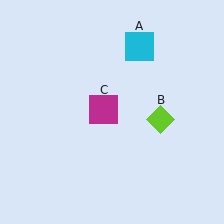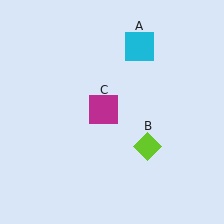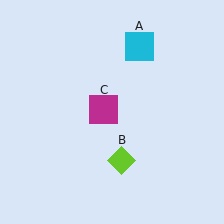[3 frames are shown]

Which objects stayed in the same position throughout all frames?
Cyan square (object A) and magenta square (object C) remained stationary.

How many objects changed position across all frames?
1 object changed position: lime diamond (object B).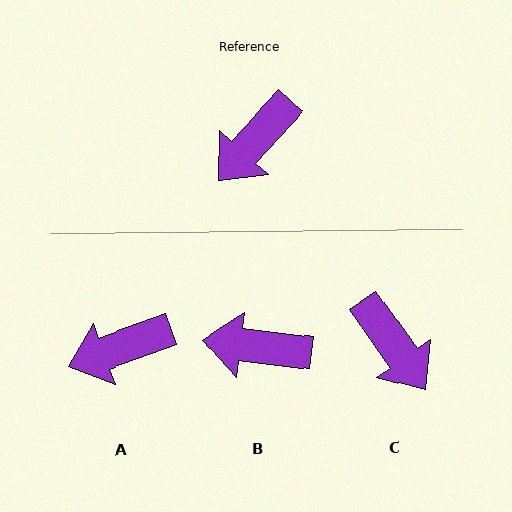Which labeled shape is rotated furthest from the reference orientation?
C, about 77 degrees away.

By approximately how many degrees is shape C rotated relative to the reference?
Approximately 77 degrees counter-clockwise.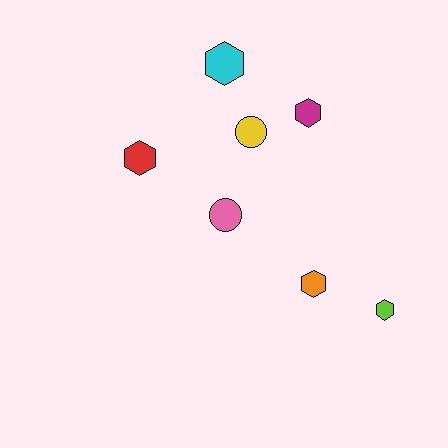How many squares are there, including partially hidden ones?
There are no squares.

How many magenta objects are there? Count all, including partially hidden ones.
There is 1 magenta object.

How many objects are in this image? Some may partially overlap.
There are 7 objects.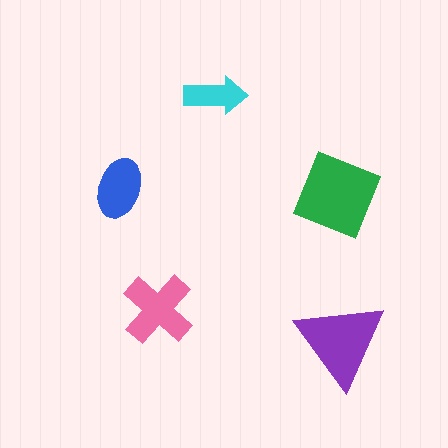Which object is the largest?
The green diamond.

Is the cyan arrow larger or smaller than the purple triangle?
Smaller.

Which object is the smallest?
The cyan arrow.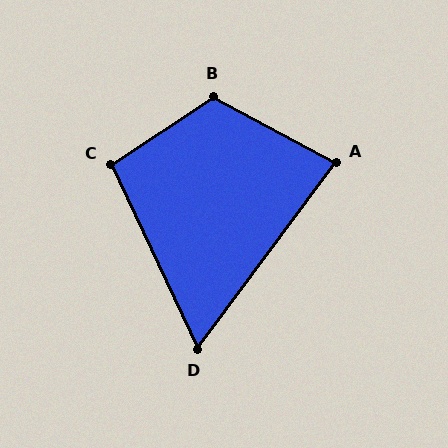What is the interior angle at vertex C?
Approximately 98 degrees (obtuse).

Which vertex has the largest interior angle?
B, at approximately 118 degrees.